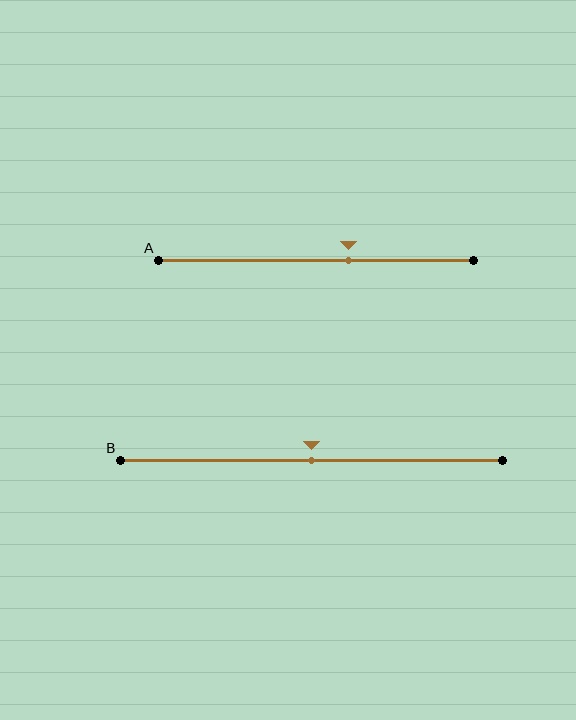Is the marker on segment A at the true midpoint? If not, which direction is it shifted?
No, the marker on segment A is shifted to the right by about 10% of the segment length.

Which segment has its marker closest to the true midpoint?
Segment B has its marker closest to the true midpoint.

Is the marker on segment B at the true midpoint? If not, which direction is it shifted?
Yes, the marker on segment B is at the true midpoint.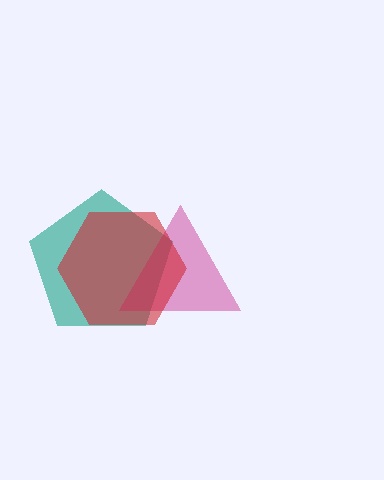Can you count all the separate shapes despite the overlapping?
Yes, there are 3 separate shapes.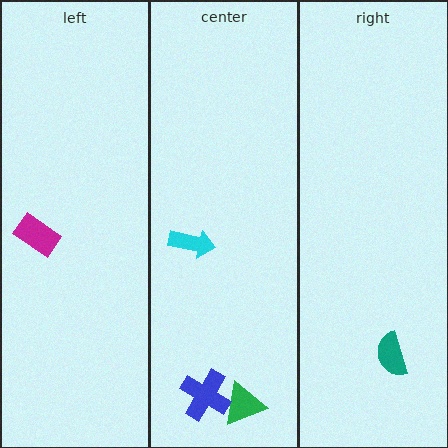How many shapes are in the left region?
1.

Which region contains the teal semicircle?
The right region.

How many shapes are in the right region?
1.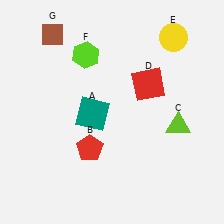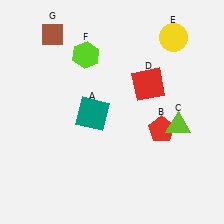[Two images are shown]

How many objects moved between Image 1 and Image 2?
1 object moved between the two images.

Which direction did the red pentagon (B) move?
The red pentagon (B) moved right.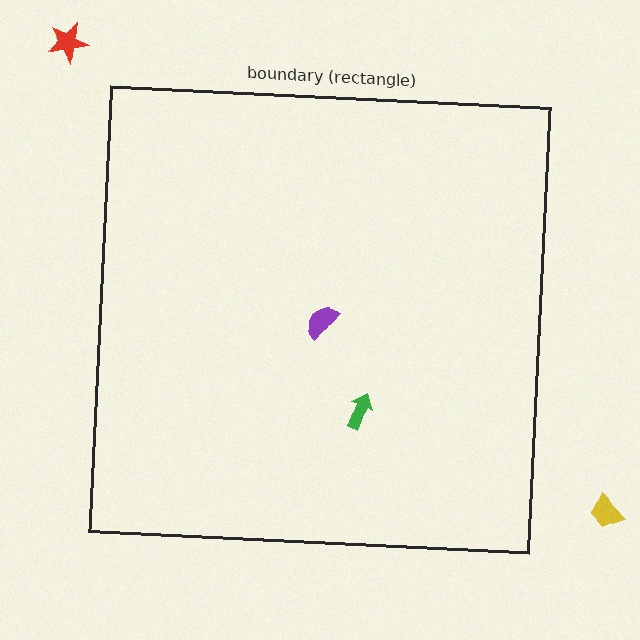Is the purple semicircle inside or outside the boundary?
Inside.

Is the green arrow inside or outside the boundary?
Inside.